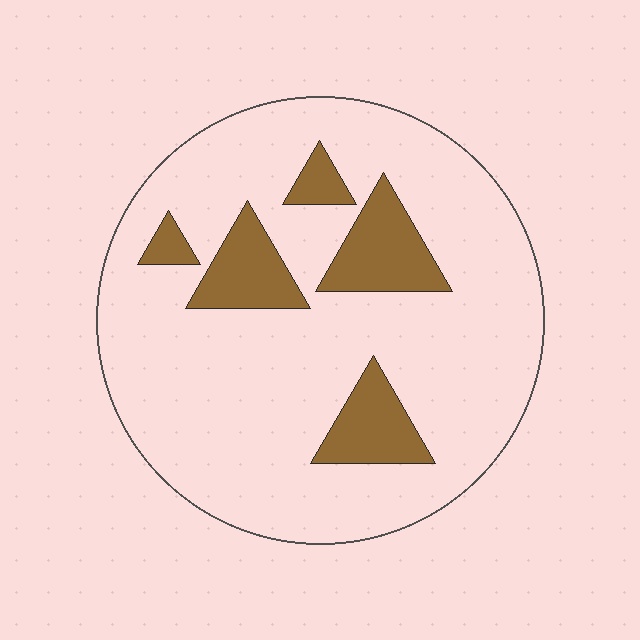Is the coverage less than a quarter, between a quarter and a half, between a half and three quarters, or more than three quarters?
Less than a quarter.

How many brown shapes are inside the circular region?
5.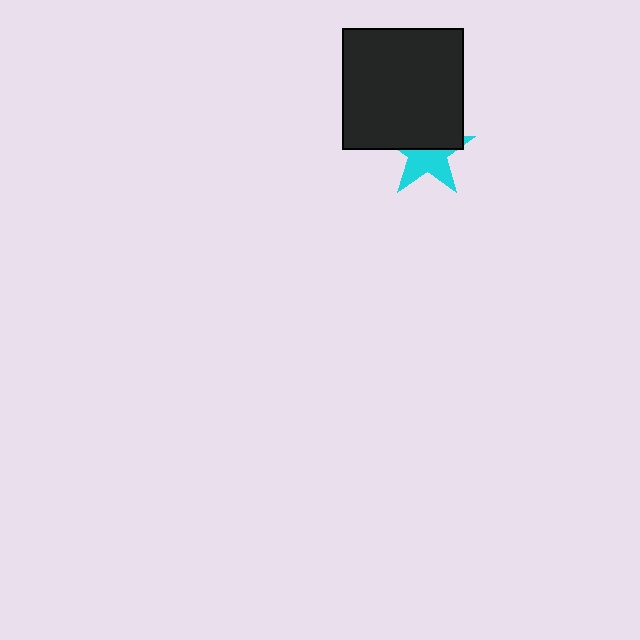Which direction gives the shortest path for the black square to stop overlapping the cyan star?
Moving up gives the shortest separation.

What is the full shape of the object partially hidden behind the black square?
The partially hidden object is a cyan star.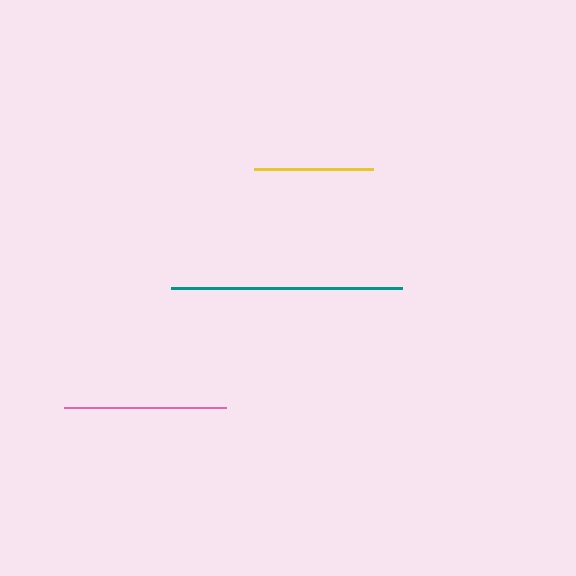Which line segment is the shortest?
The yellow line is the shortest at approximately 120 pixels.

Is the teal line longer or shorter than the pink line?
The teal line is longer than the pink line.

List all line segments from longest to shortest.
From longest to shortest: teal, pink, yellow.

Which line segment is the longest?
The teal line is the longest at approximately 232 pixels.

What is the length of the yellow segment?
The yellow segment is approximately 120 pixels long.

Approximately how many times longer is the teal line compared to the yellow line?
The teal line is approximately 1.9 times the length of the yellow line.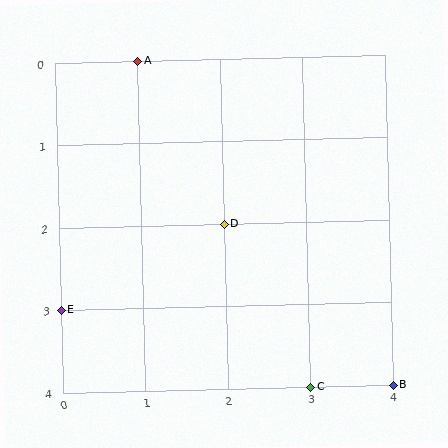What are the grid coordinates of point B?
Point B is at grid coordinates (4, 4).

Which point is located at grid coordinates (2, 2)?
Point D is at (2, 2).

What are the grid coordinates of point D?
Point D is at grid coordinates (2, 2).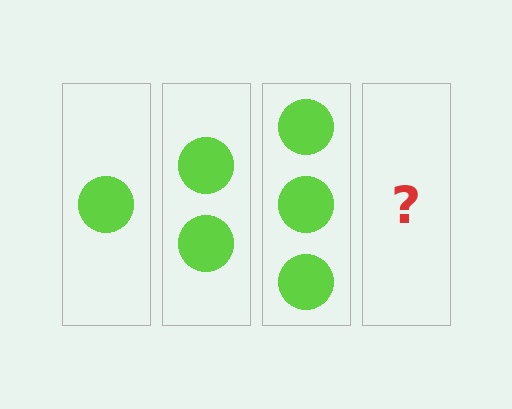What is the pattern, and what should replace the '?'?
The pattern is that each step adds one more circle. The '?' should be 4 circles.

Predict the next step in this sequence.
The next step is 4 circles.